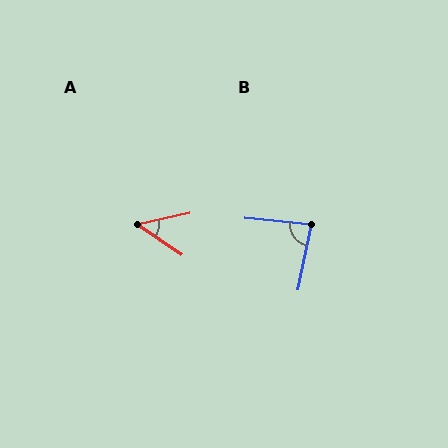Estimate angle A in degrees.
Approximately 47 degrees.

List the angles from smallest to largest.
A (47°), B (84°).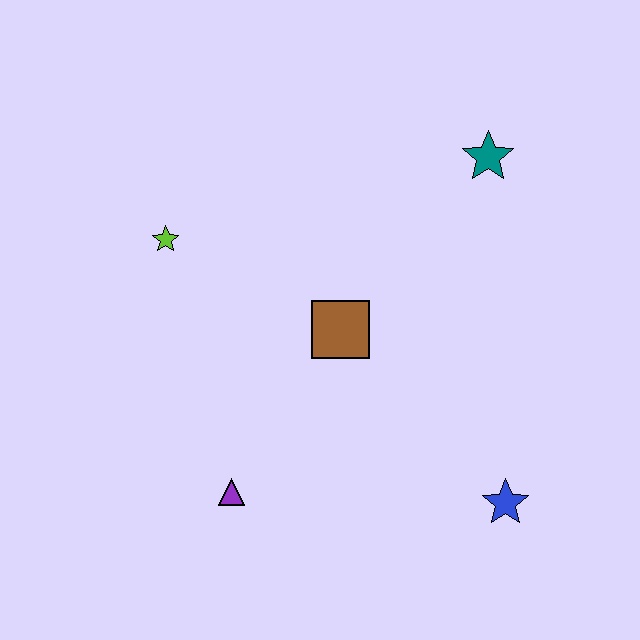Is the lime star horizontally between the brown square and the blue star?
No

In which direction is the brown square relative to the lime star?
The brown square is to the right of the lime star.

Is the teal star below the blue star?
No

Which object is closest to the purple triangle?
The brown square is closest to the purple triangle.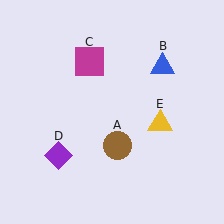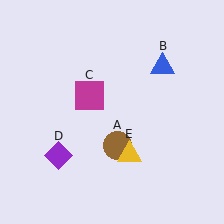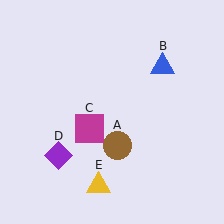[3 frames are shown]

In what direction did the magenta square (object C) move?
The magenta square (object C) moved down.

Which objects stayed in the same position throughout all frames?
Brown circle (object A) and blue triangle (object B) and purple diamond (object D) remained stationary.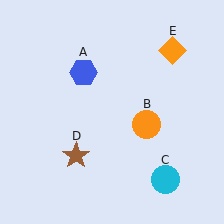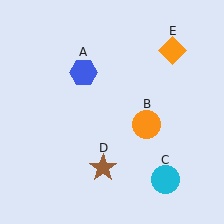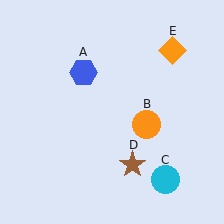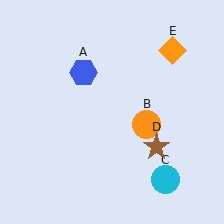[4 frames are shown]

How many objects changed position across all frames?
1 object changed position: brown star (object D).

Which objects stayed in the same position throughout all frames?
Blue hexagon (object A) and orange circle (object B) and cyan circle (object C) and orange diamond (object E) remained stationary.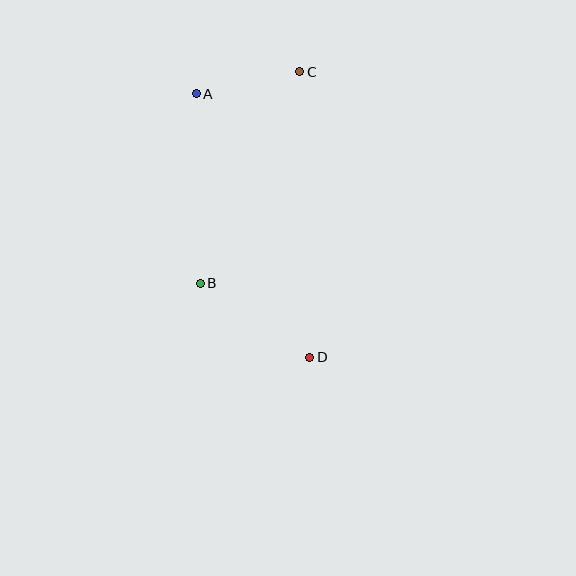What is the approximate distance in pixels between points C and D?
The distance between C and D is approximately 286 pixels.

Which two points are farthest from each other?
Points A and D are farthest from each other.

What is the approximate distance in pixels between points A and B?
The distance between A and B is approximately 190 pixels.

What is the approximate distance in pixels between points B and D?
The distance between B and D is approximately 132 pixels.